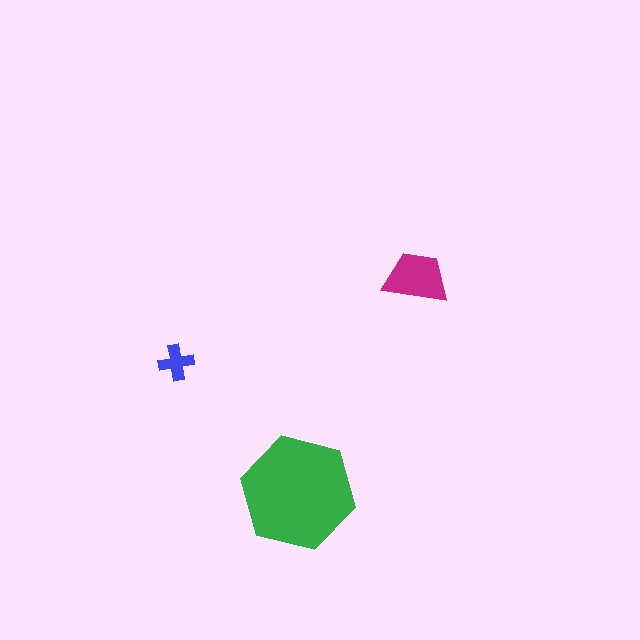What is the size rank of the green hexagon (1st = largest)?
1st.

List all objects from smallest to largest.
The blue cross, the magenta trapezoid, the green hexagon.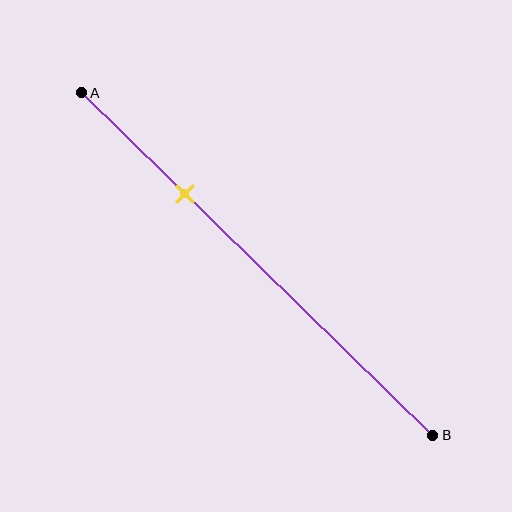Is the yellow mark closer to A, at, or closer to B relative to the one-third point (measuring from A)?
The yellow mark is closer to point A than the one-third point of segment AB.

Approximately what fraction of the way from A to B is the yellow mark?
The yellow mark is approximately 30% of the way from A to B.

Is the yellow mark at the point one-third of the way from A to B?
No, the mark is at about 30% from A, not at the 33% one-third point.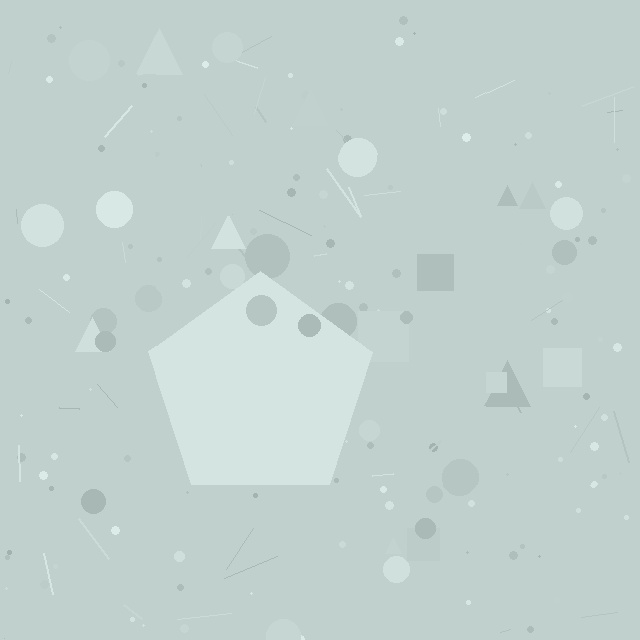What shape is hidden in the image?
A pentagon is hidden in the image.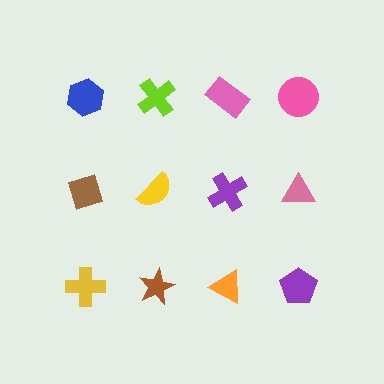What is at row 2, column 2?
A yellow semicircle.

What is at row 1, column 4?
A pink circle.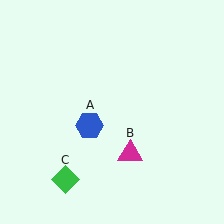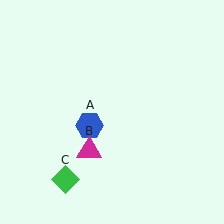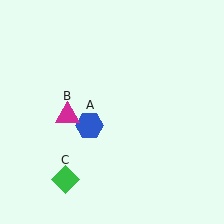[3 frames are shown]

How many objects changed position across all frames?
1 object changed position: magenta triangle (object B).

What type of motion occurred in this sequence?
The magenta triangle (object B) rotated clockwise around the center of the scene.